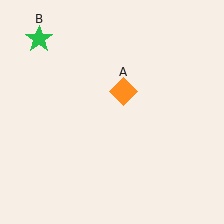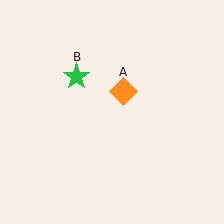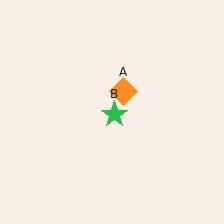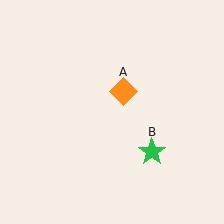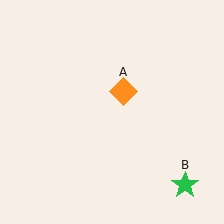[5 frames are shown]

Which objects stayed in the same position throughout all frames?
Orange diamond (object A) remained stationary.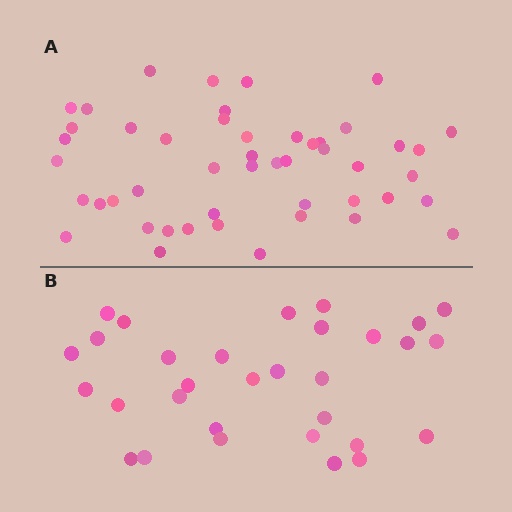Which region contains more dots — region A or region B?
Region A (the top region) has more dots.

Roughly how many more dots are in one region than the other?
Region A has approximately 15 more dots than region B.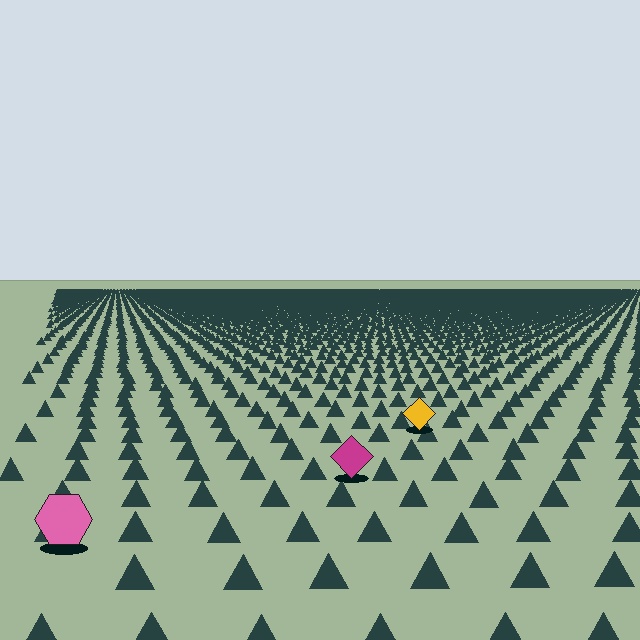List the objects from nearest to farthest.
From nearest to farthest: the pink hexagon, the magenta diamond, the yellow diamond.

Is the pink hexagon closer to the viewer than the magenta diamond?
Yes. The pink hexagon is closer — you can tell from the texture gradient: the ground texture is coarser near it.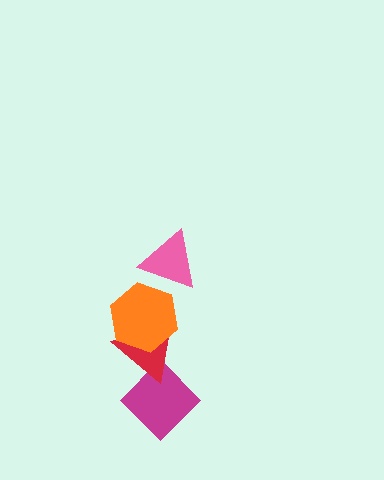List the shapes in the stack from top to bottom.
From top to bottom: the pink triangle, the orange hexagon, the red triangle, the magenta diamond.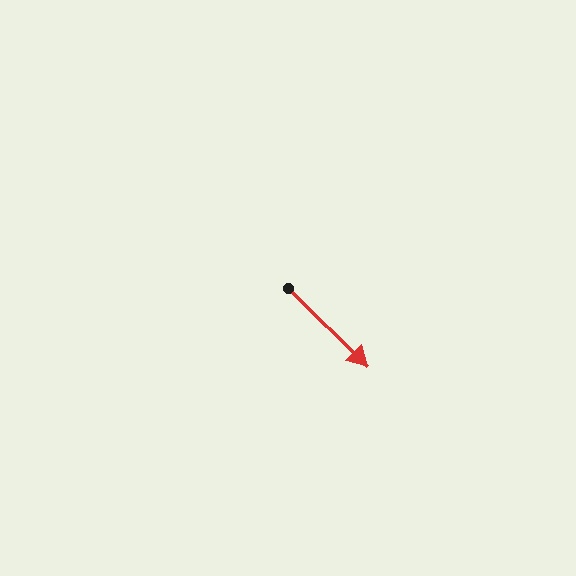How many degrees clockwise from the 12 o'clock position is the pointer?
Approximately 134 degrees.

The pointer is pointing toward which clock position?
Roughly 4 o'clock.